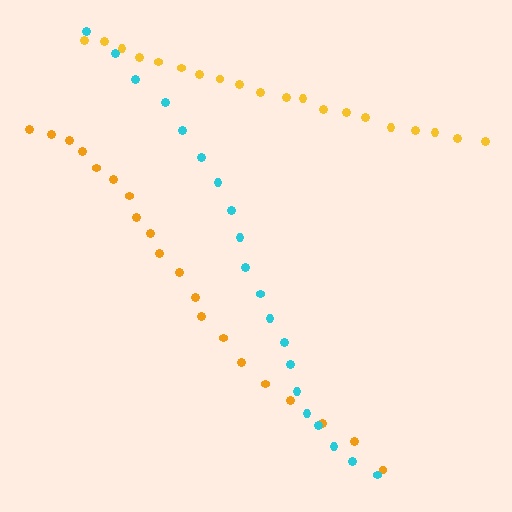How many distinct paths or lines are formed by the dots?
There are 3 distinct paths.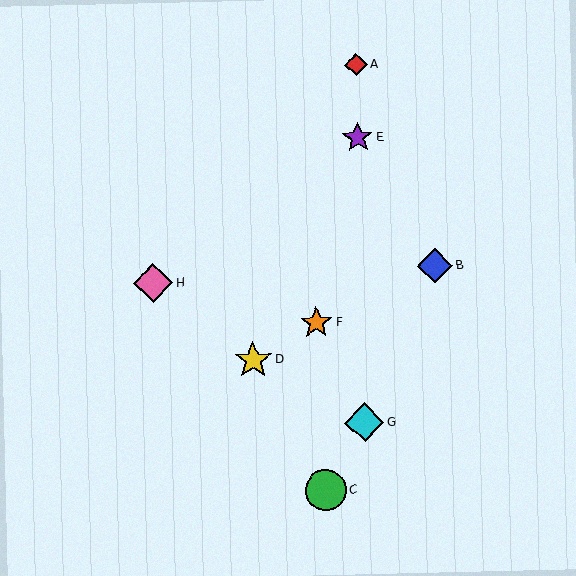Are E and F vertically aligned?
No, E is at x≈358 and F is at x≈316.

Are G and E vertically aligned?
Yes, both are at x≈364.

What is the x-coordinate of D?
Object D is at x≈253.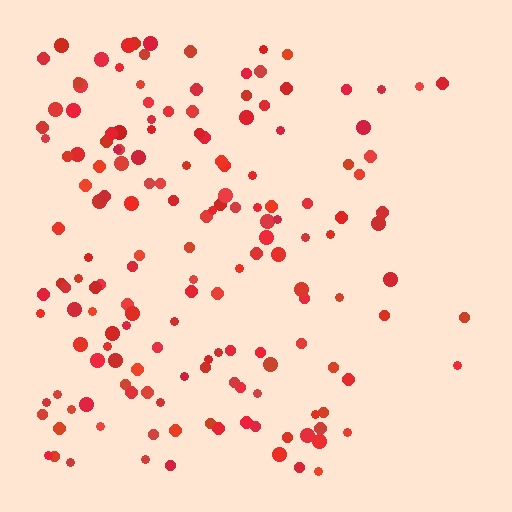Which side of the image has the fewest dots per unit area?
The right.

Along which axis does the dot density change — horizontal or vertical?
Horizontal.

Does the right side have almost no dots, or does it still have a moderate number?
Still a moderate number, just noticeably fewer than the left.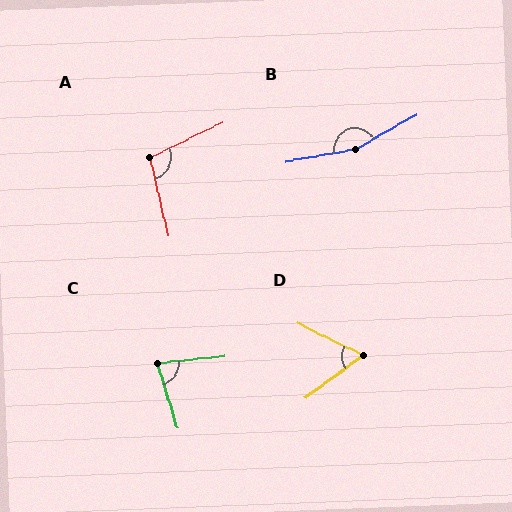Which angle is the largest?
B, at approximately 160 degrees.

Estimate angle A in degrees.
Approximately 102 degrees.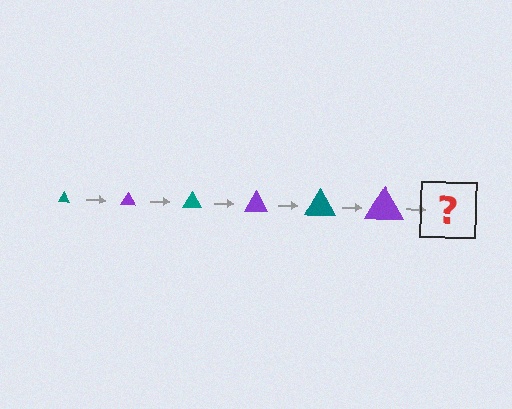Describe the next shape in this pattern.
It should be a teal triangle, larger than the previous one.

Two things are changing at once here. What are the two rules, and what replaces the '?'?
The two rules are that the triangle grows larger each step and the color cycles through teal and purple. The '?' should be a teal triangle, larger than the previous one.